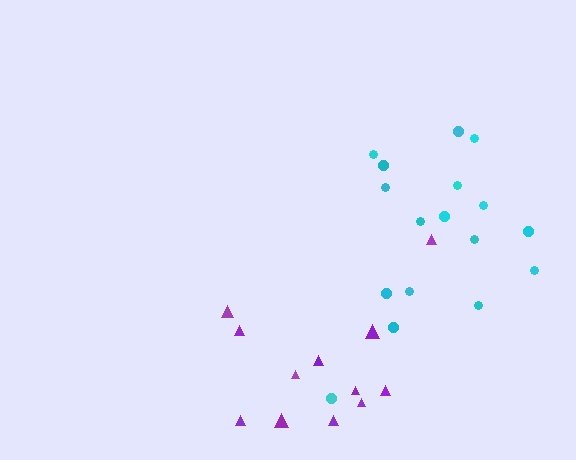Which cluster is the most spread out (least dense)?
Purple.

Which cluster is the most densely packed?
Cyan.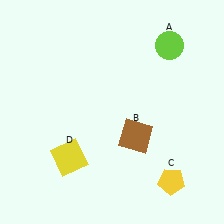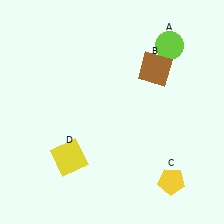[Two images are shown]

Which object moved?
The brown square (B) moved up.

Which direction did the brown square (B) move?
The brown square (B) moved up.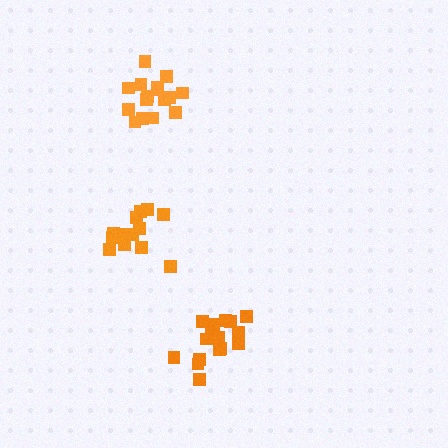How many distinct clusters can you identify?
There are 3 distinct clusters.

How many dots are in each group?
Group 1: 16 dots, Group 2: 17 dots, Group 3: 13 dots (46 total).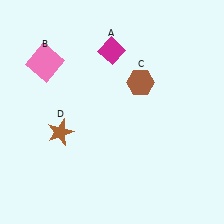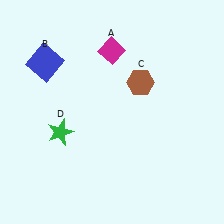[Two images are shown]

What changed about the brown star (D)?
In Image 1, D is brown. In Image 2, it changed to green.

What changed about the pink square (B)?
In Image 1, B is pink. In Image 2, it changed to blue.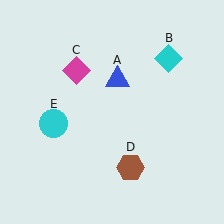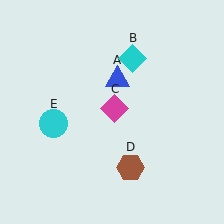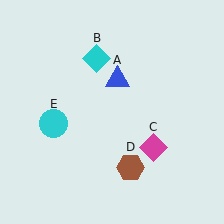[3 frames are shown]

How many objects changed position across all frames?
2 objects changed position: cyan diamond (object B), magenta diamond (object C).